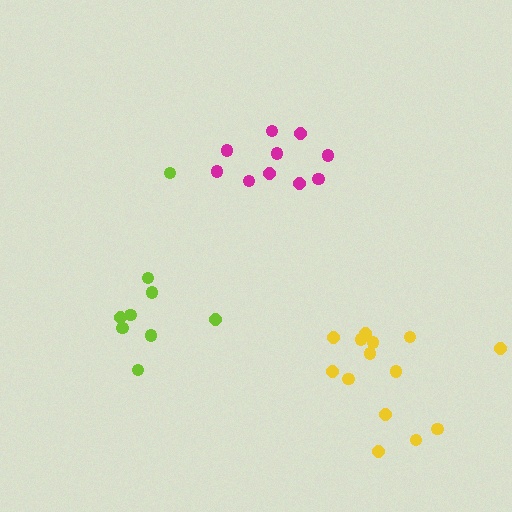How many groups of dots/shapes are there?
There are 3 groups.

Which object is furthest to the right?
The yellow cluster is rightmost.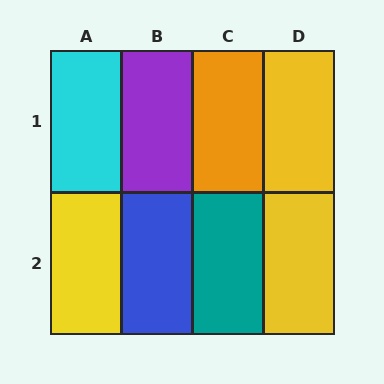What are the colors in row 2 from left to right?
Yellow, blue, teal, yellow.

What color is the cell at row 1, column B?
Purple.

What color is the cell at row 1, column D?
Yellow.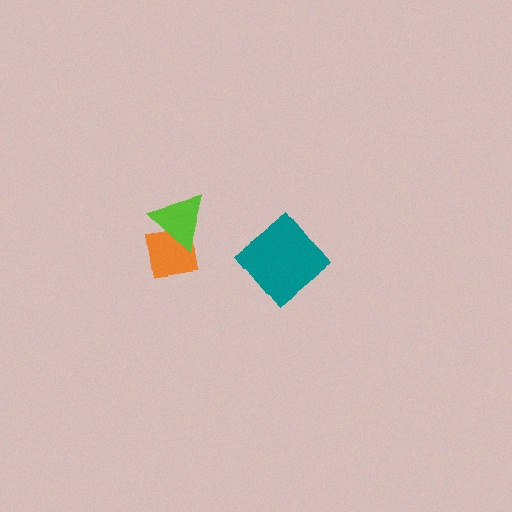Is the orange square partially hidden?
Yes, it is partially covered by another shape.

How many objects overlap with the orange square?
1 object overlaps with the orange square.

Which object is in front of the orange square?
The lime triangle is in front of the orange square.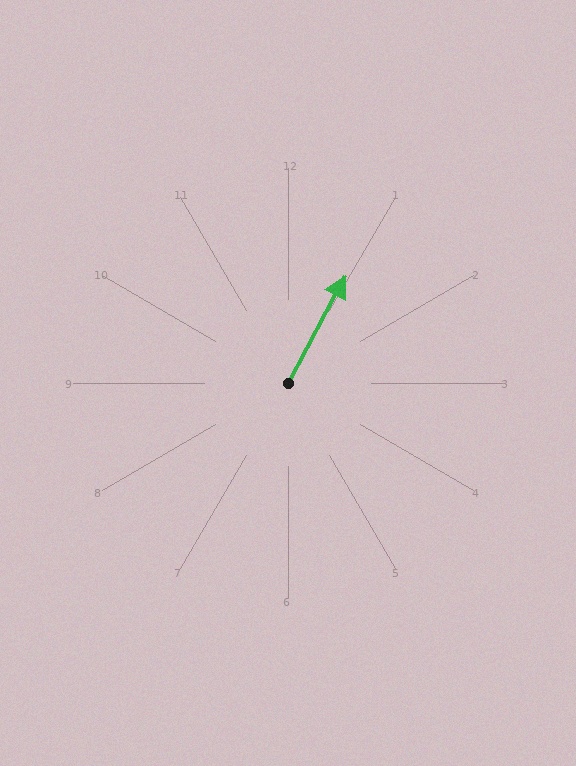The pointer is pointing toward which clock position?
Roughly 1 o'clock.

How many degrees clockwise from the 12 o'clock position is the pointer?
Approximately 28 degrees.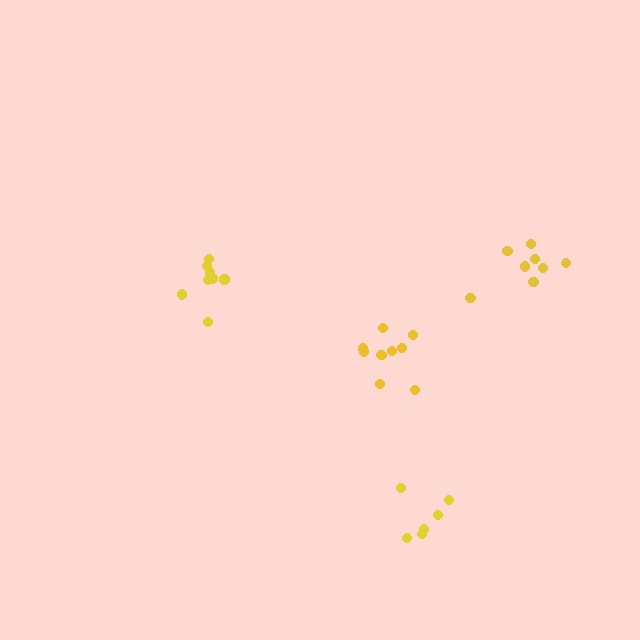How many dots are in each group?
Group 1: 6 dots, Group 2: 8 dots, Group 3: 9 dots, Group 4: 8 dots (31 total).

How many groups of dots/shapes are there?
There are 4 groups.